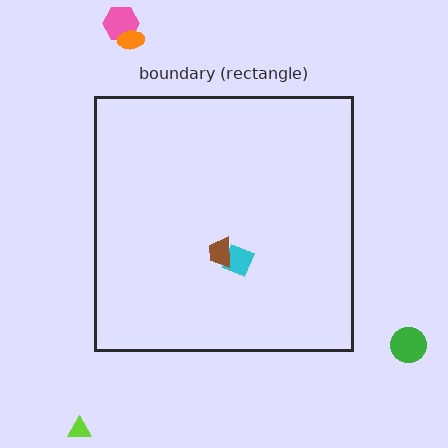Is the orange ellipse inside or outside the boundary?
Outside.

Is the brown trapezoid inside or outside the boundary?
Inside.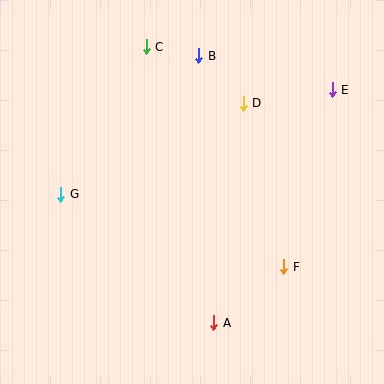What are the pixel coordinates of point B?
Point B is at (199, 56).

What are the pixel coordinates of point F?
Point F is at (284, 267).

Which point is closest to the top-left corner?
Point C is closest to the top-left corner.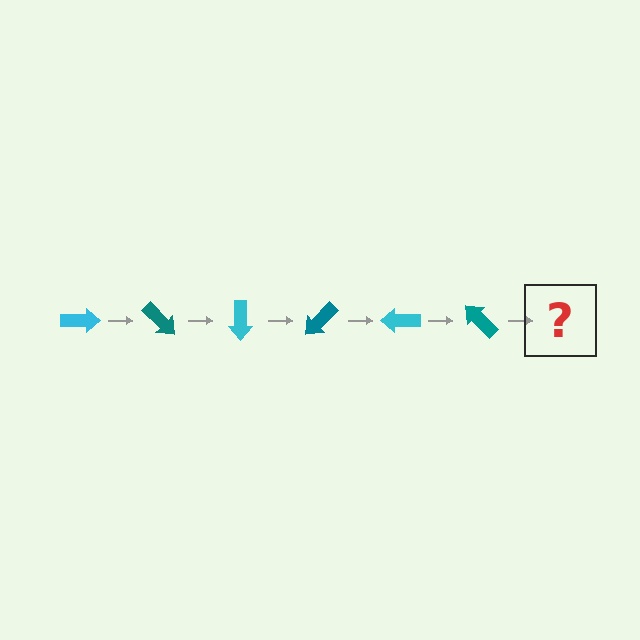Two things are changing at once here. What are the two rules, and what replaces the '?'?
The two rules are that it rotates 45 degrees each step and the color cycles through cyan and teal. The '?' should be a cyan arrow, rotated 270 degrees from the start.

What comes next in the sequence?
The next element should be a cyan arrow, rotated 270 degrees from the start.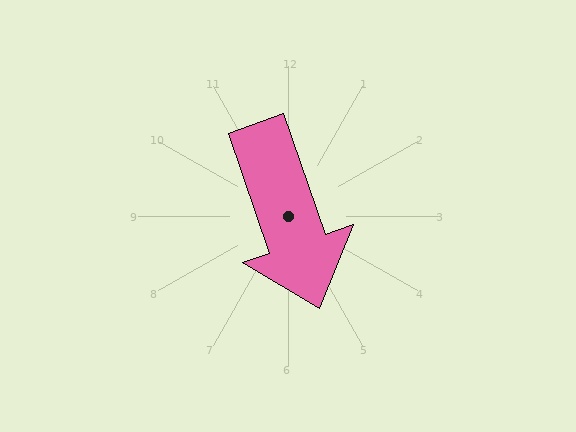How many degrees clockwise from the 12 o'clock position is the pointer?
Approximately 161 degrees.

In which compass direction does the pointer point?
South.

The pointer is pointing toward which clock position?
Roughly 5 o'clock.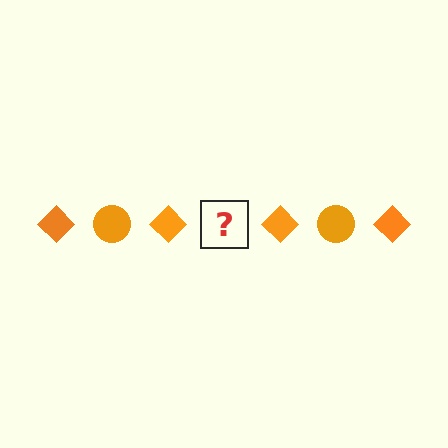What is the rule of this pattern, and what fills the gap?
The rule is that the pattern cycles through diamond, circle shapes in orange. The gap should be filled with an orange circle.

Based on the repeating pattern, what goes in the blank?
The blank should be an orange circle.